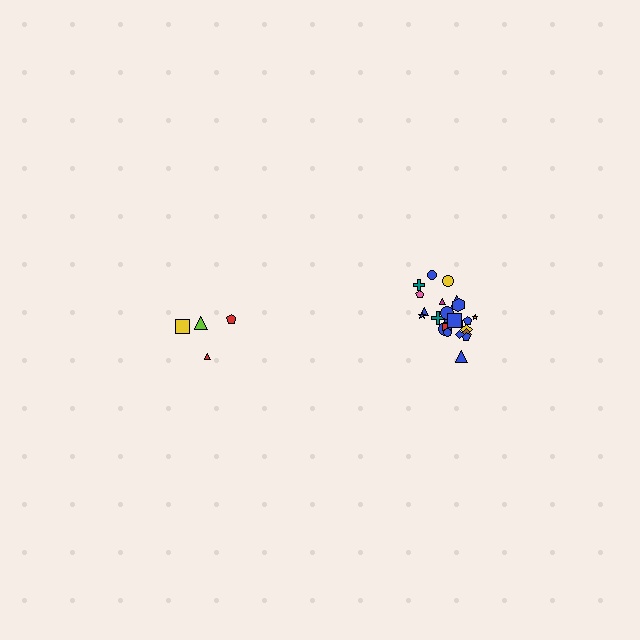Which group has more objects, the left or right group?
The right group.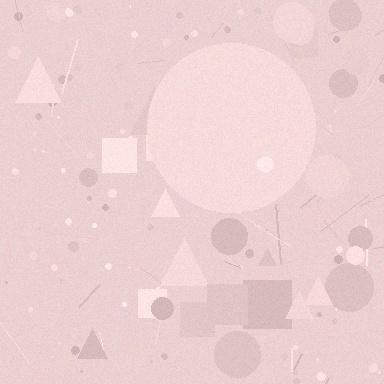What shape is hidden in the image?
A circle is hidden in the image.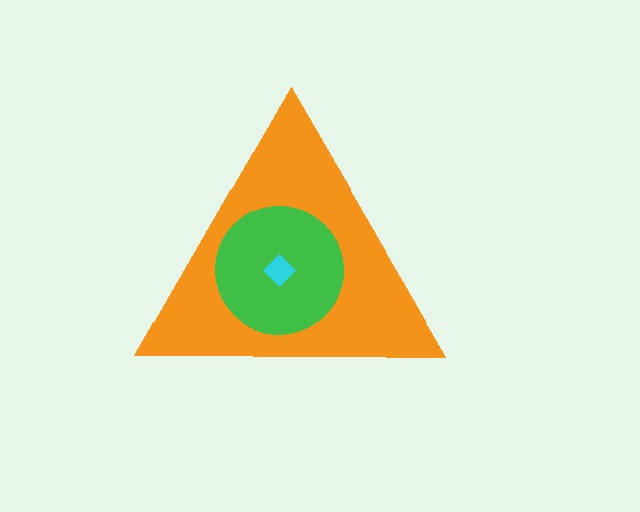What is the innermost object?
The cyan diamond.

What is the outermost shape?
The orange triangle.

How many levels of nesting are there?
3.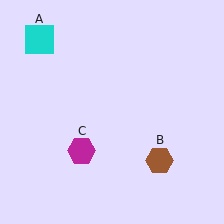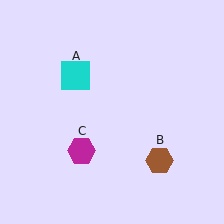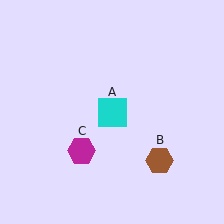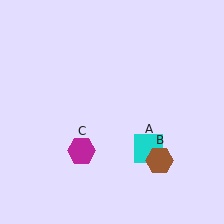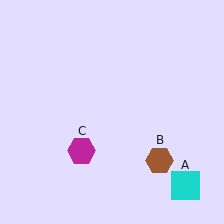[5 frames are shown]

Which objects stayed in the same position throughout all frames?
Brown hexagon (object B) and magenta hexagon (object C) remained stationary.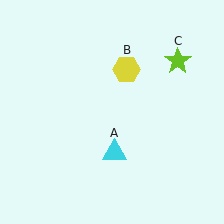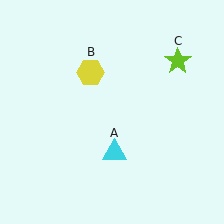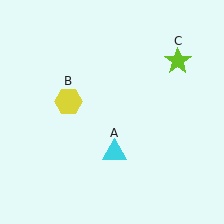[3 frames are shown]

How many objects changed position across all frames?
1 object changed position: yellow hexagon (object B).